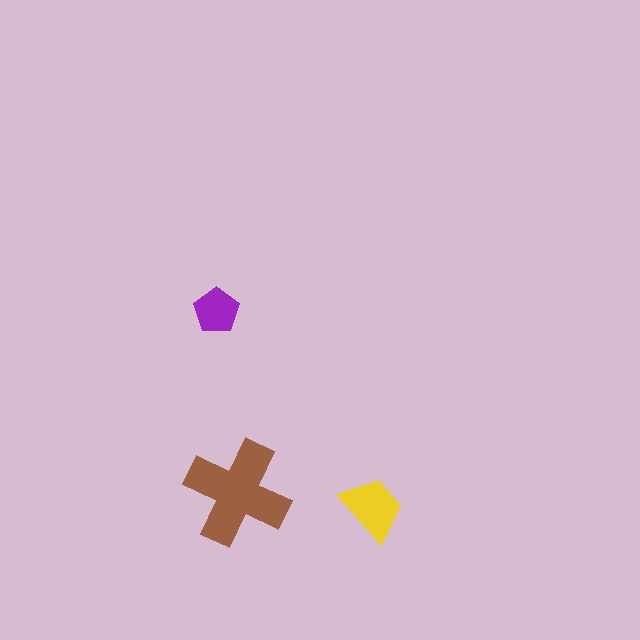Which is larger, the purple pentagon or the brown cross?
The brown cross.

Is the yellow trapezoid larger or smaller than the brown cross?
Smaller.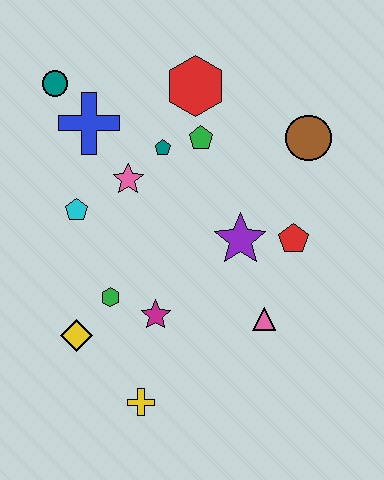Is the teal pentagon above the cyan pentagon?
Yes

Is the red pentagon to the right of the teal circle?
Yes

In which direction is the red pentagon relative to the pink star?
The red pentagon is to the right of the pink star.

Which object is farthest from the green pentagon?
The yellow cross is farthest from the green pentagon.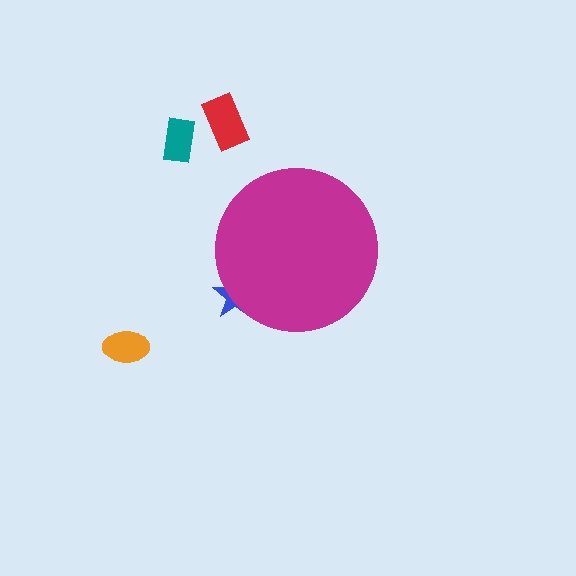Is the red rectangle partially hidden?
No, the red rectangle is fully visible.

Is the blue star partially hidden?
Yes, the blue star is partially hidden behind the magenta circle.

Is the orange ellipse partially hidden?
No, the orange ellipse is fully visible.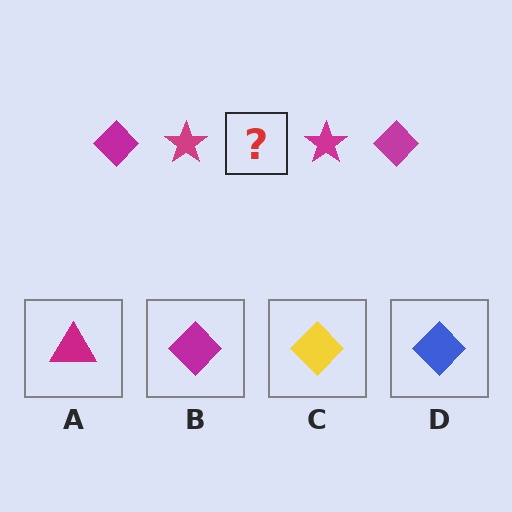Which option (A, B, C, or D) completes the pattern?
B.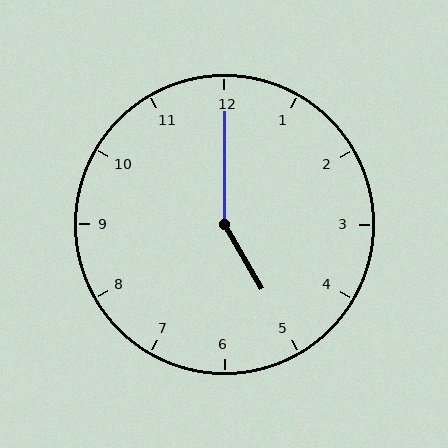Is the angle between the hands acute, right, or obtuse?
It is obtuse.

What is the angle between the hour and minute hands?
Approximately 150 degrees.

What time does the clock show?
5:00.